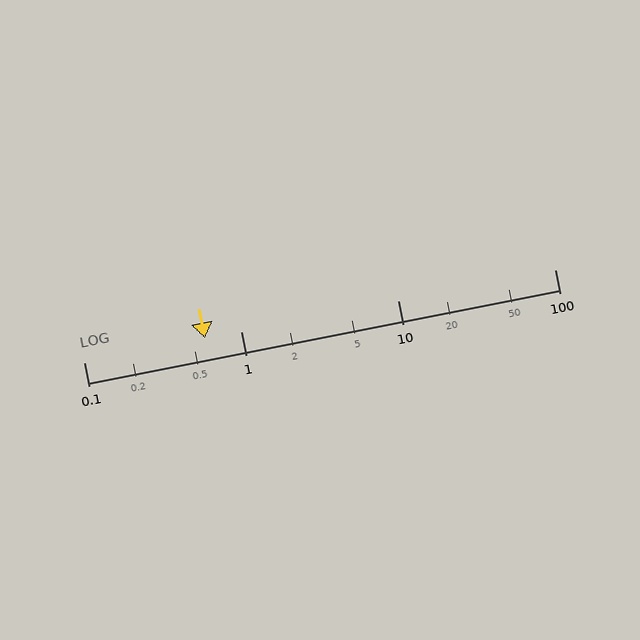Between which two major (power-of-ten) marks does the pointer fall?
The pointer is between 0.1 and 1.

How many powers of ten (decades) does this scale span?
The scale spans 3 decades, from 0.1 to 100.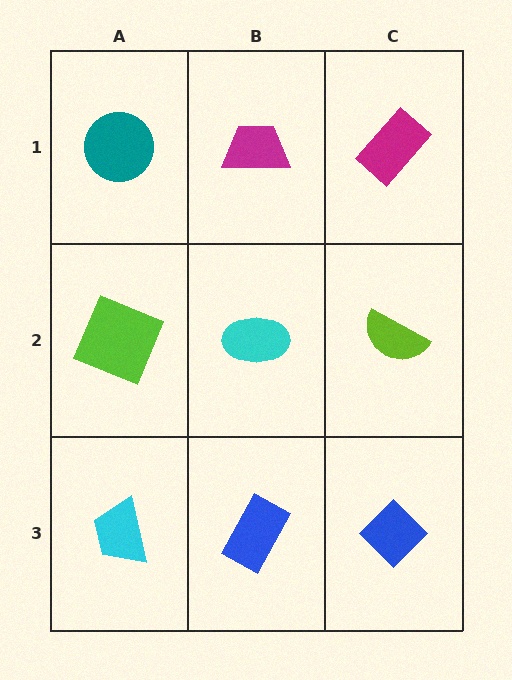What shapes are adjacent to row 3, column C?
A lime semicircle (row 2, column C), a blue rectangle (row 3, column B).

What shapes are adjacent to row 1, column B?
A cyan ellipse (row 2, column B), a teal circle (row 1, column A), a magenta rectangle (row 1, column C).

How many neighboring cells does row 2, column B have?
4.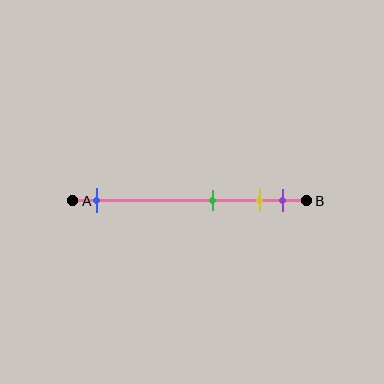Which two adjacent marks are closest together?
The yellow and purple marks are the closest adjacent pair.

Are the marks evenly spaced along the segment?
No, the marks are not evenly spaced.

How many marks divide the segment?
There are 4 marks dividing the segment.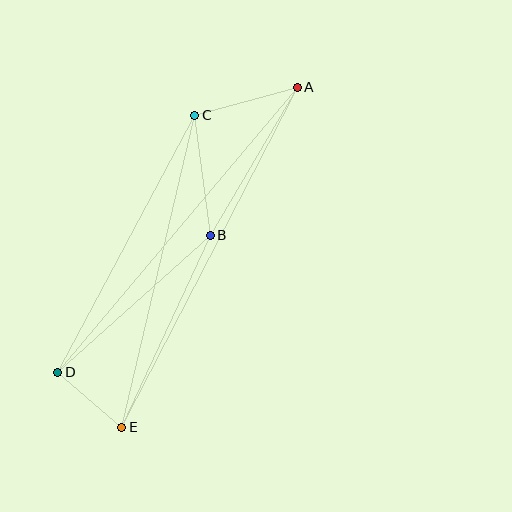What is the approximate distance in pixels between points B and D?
The distance between B and D is approximately 205 pixels.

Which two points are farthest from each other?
Points A and E are farthest from each other.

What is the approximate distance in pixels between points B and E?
The distance between B and E is approximately 212 pixels.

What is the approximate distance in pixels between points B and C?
The distance between B and C is approximately 121 pixels.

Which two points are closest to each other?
Points D and E are closest to each other.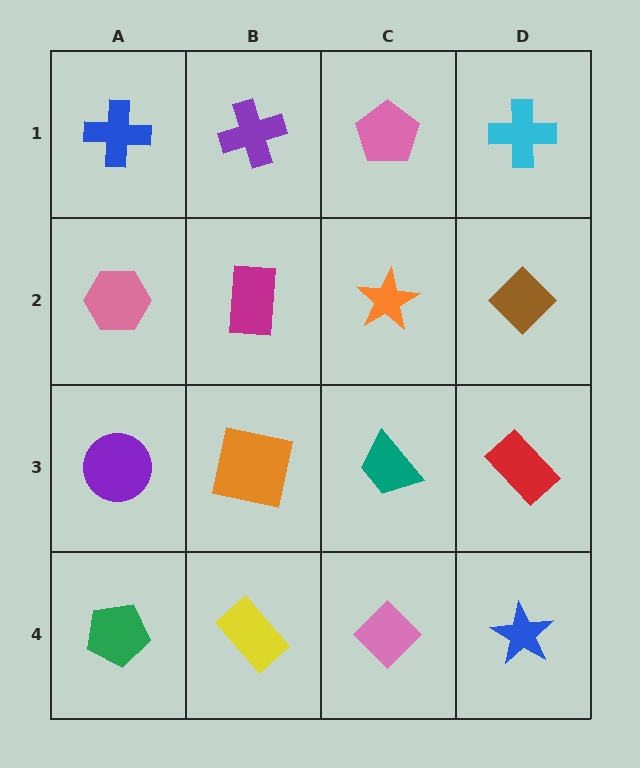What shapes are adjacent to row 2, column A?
A blue cross (row 1, column A), a purple circle (row 3, column A), a magenta rectangle (row 2, column B).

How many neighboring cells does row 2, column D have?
3.